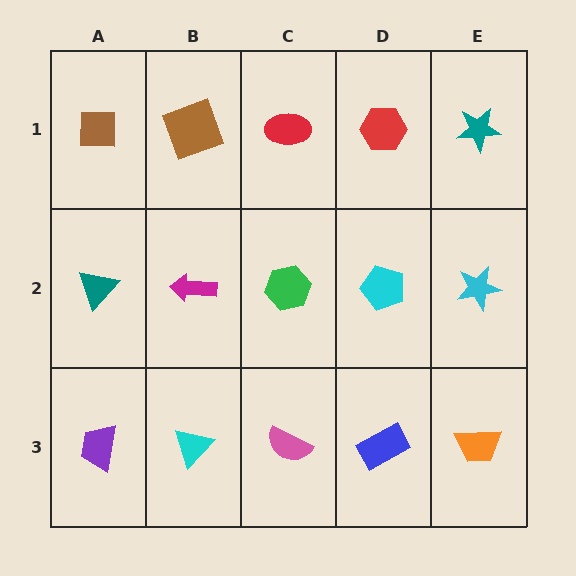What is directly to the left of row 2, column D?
A green hexagon.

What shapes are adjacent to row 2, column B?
A brown square (row 1, column B), a cyan triangle (row 3, column B), a teal triangle (row 2, column A), a green hexagon (row 2, column C).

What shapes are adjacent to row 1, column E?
A cyan star (row 2, column E), a red hexagon (row 1, column D).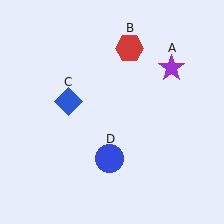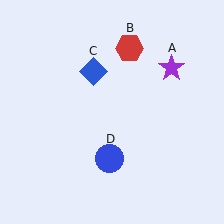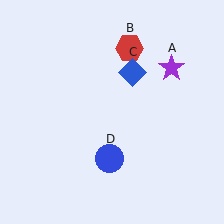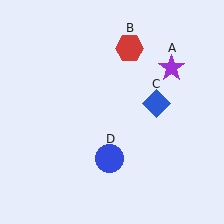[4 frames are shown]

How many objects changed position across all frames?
1 object changed position: blue diamond (object C).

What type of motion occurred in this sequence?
The blue diamond (object C) rotated clockwise around the center of the scene.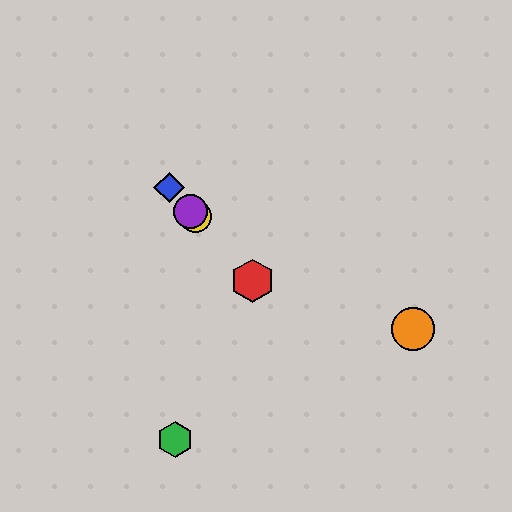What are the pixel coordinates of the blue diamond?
The blue diamond is at (169, 188).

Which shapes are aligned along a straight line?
The red hexagon, the blue diamond, the yellow circle, the purple circle are aligned along a straight line.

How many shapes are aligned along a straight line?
4 shapes (the red hexagon, the blue diamond, the yellow circle, the purple circle) are aligned along a straight line.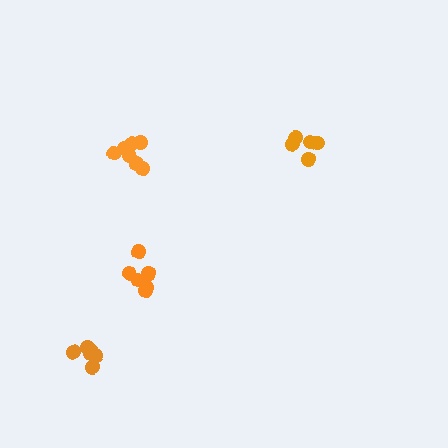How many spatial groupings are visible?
There are 4 spatial groupings.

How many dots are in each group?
Group 1: 6 dots, Group 2: 6 dots, Group 3: 7 dots, Group 4: 5 dots (24 total).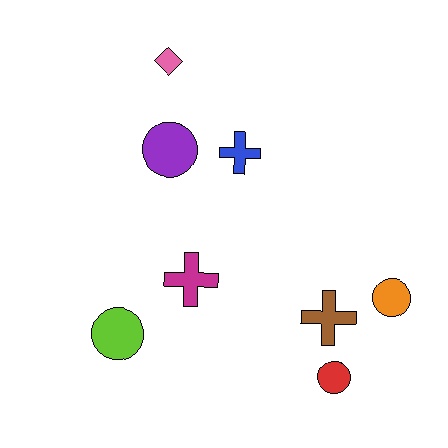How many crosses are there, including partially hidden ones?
There are 3 crosses.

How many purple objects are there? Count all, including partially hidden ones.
There is 1 purple object.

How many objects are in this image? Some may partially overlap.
There are 8 objects.